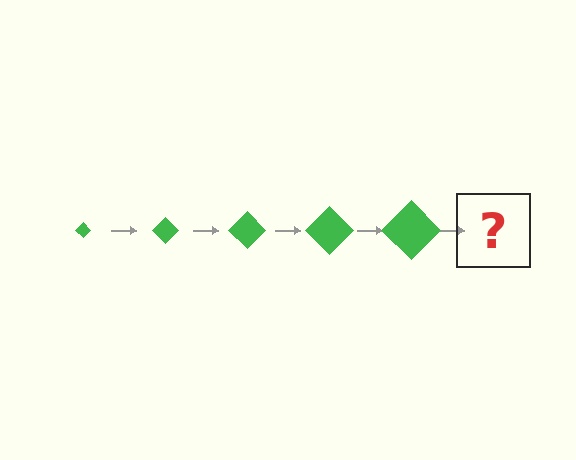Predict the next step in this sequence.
The next step is a green diamond, larger than the previous one.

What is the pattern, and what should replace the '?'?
The pattern is that the diamond gets progressively larger each step. The '?' should be a green diamond, larger than the previous one.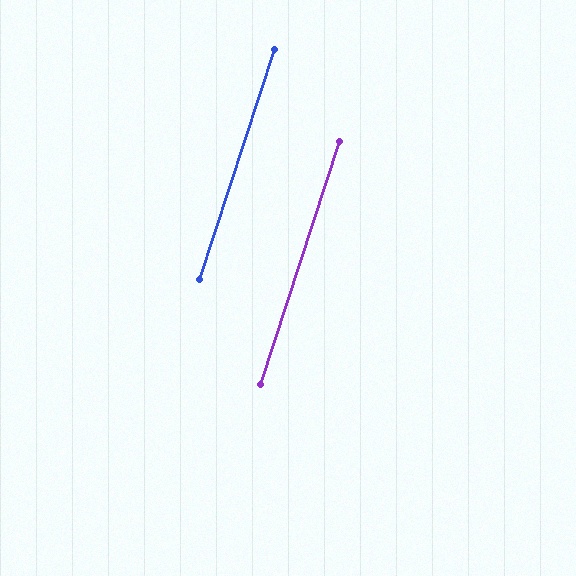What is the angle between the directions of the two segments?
Approximately 0 degrees.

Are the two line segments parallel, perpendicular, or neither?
Parallel — their directions differ by only 0.3°.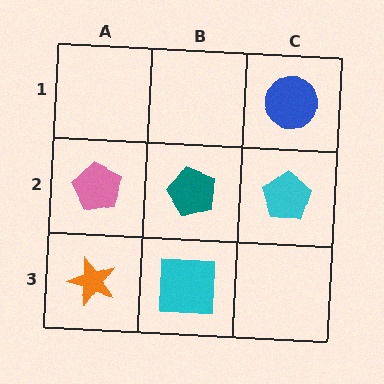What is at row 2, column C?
A cyan pentagon.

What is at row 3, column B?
A cyan square.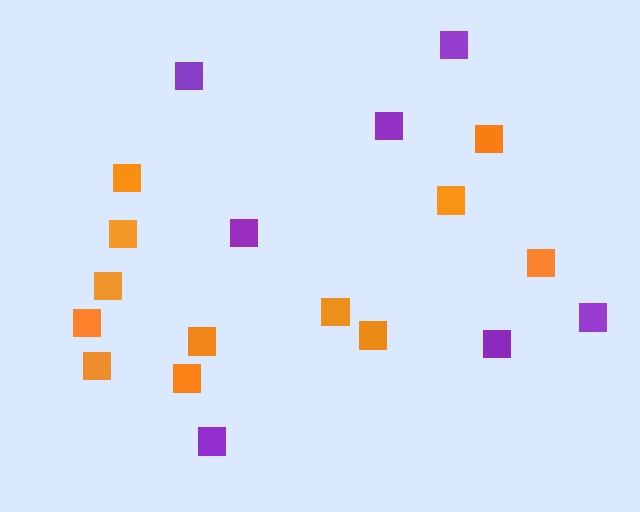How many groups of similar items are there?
There are 2 groups: one group of purple squares (7) and one group of orange squares (12).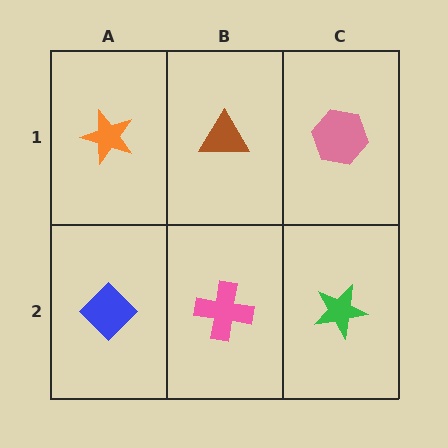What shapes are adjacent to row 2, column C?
A pink hexagon (row 1, column C), a pink cross (row 2, column B).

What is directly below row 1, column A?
A blue diamond.